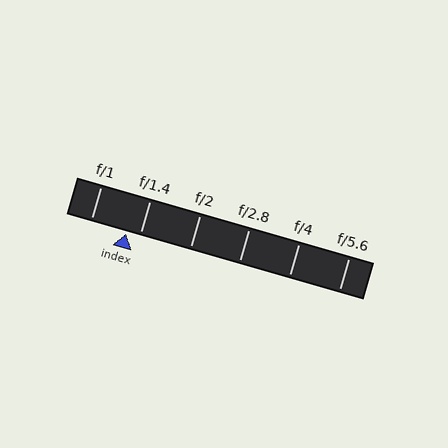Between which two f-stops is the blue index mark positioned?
The index mark is between f/1 and f/1.4.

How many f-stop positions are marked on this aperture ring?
There are 6 f-stop positions marked.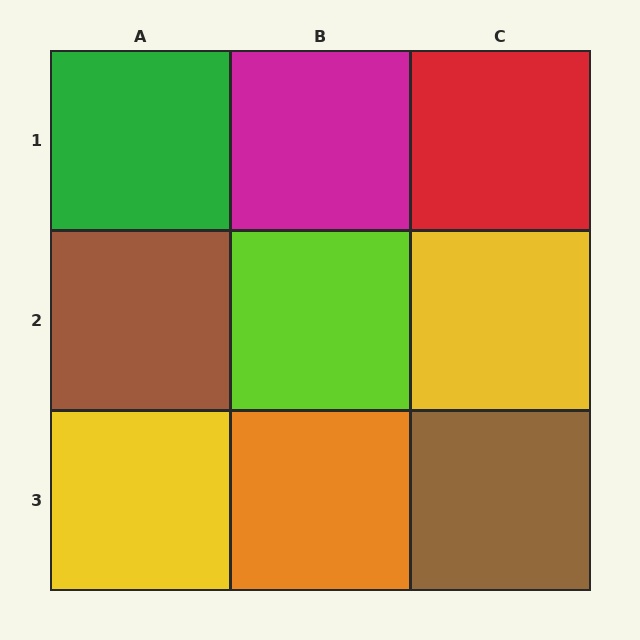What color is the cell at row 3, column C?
Brown.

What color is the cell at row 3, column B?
Orange.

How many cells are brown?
2 cells are brown.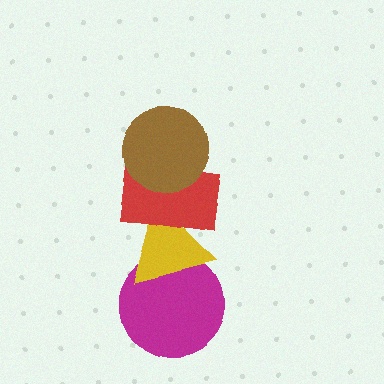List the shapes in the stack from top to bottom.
From top to bottom: the brown circle, the red rectangle, the yellow triangle, the magenta circle.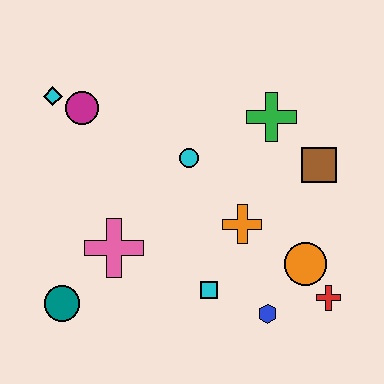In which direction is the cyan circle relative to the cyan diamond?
The cyan circle is to the right of the cyan diamond.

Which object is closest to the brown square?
The green cross is closest to the brown square.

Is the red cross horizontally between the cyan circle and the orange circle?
No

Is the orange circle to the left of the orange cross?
No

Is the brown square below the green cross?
Yes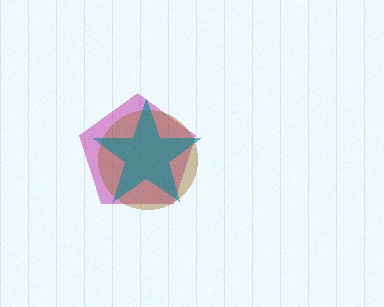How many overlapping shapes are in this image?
There are 3 overlapping shapes in the image.